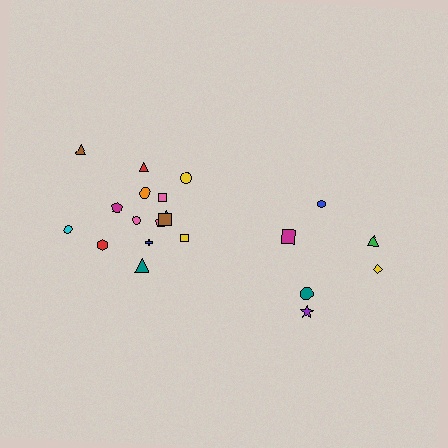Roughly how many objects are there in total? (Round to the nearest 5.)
Roughly 20 objects in total.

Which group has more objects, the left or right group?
The left group.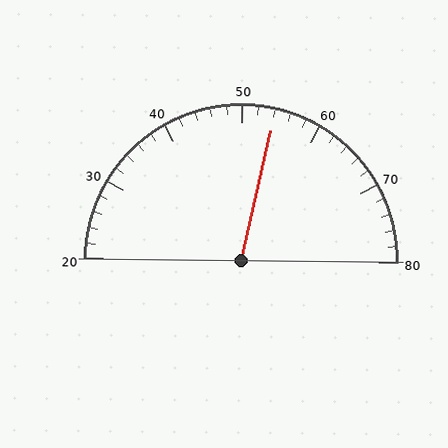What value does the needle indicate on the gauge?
The needle indicates approximately 54.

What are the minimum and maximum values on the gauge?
The gauge ranges from 20 to 80.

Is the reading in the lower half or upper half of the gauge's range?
The reading is in the upper half of the range (20 to 80).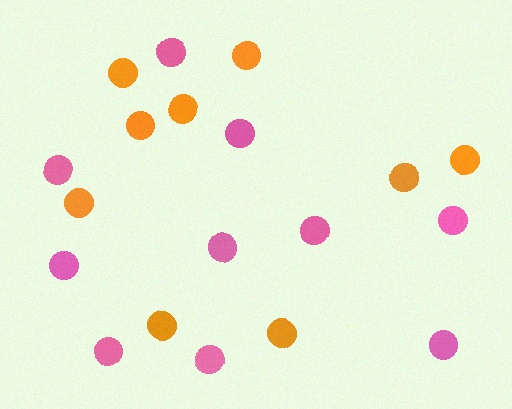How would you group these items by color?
There are 2 groups: one group of orange circles (9) and one group of pink circles (10).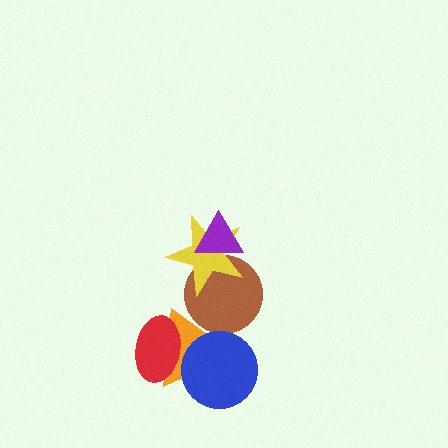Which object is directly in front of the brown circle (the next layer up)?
The yellow star is directly in front of the brown circle.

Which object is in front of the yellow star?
The purple triangle is in front of the yellow star.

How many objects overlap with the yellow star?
2 objects overlap with the yellow star.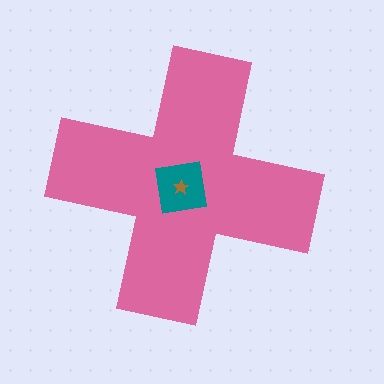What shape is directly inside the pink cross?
The teal square.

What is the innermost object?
The brown star.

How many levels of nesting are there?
3.